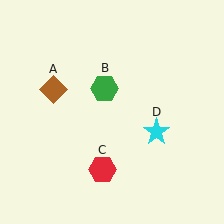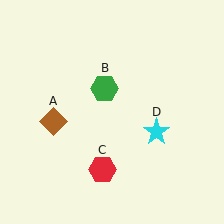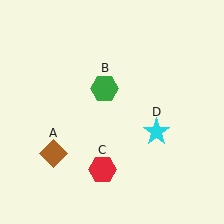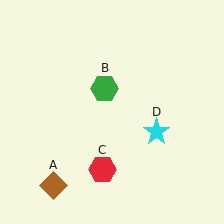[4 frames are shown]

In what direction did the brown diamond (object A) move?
The brown diamond (object A) moved down.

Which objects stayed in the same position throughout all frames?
Green hexagon (object B) and red hexagon (object C) and cyan star (object D) remained stationary.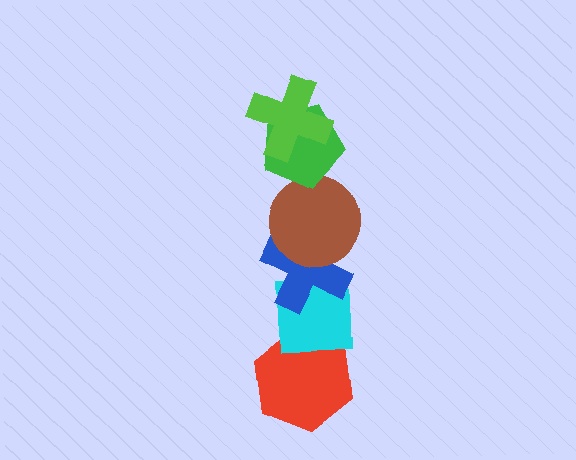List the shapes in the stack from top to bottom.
From top to bottom: the lime cross, the green pentagon, the brown circle, the blue cross, the cyan square, the red hexagon.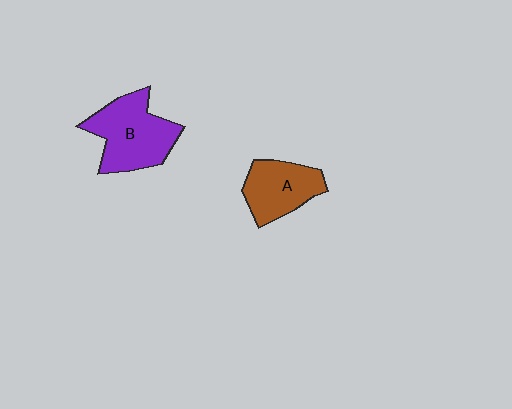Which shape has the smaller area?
Shape A (brown).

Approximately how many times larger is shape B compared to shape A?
Approximately 1.4 times.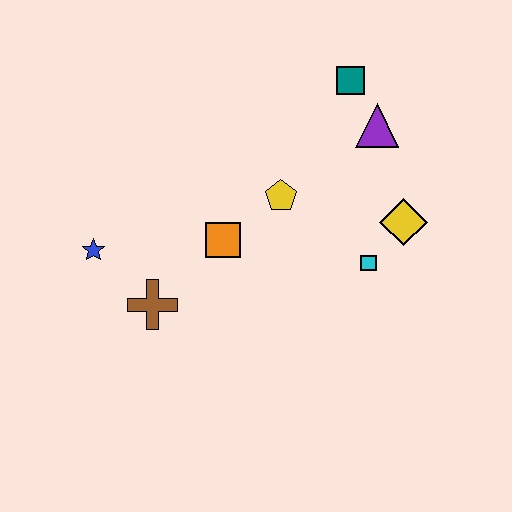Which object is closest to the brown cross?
The blue star is closest to the brown cross.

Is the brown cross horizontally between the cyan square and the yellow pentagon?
No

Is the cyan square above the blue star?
No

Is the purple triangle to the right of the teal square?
Yes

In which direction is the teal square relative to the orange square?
The teal square is above the orange square.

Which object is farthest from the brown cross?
The teal square is farthest from the brown cross.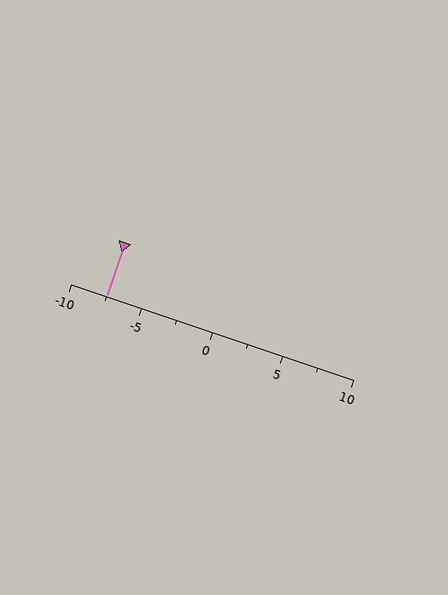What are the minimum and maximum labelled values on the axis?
The axis runs from -10 to 10.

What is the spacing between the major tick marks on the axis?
The major ticks are spaced 5 apart.